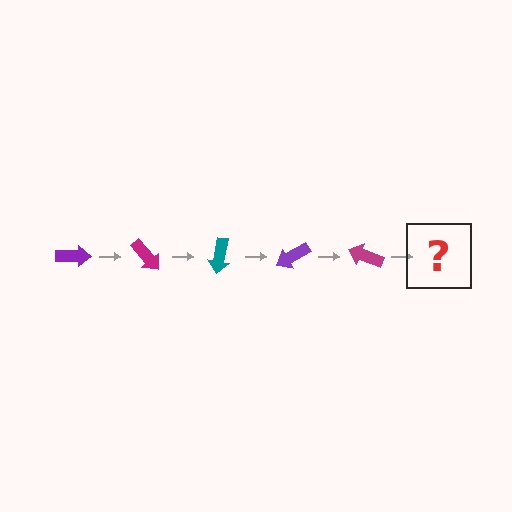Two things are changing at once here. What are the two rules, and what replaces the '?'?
The two rules are that it rotates 50 degrees each step and the color cycles through purple, magenta, and teal. The '?' should be a teal arrow, rotated 250 degrees from the start.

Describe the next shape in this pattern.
It should be a teal arrow, rotated 250 degrees from the start.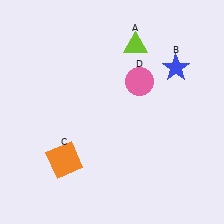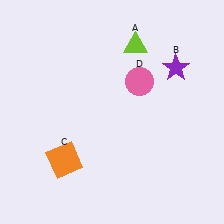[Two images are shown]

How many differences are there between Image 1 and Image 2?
There is 1 difference between the two images.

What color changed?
The star (B) changed from blue in Image 1 to purple in Image 2.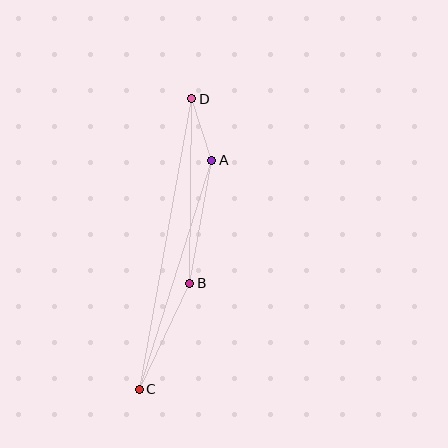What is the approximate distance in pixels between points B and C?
The distance between B and C is approximately 117 pixels.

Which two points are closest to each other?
Points A and D are closest to each other.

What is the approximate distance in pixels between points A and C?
The distance between A and C is approximately 240 pixels.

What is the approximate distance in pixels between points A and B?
The distance between A and B is approximately 125 pixels.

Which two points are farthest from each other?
Points C and D are farthest from each other.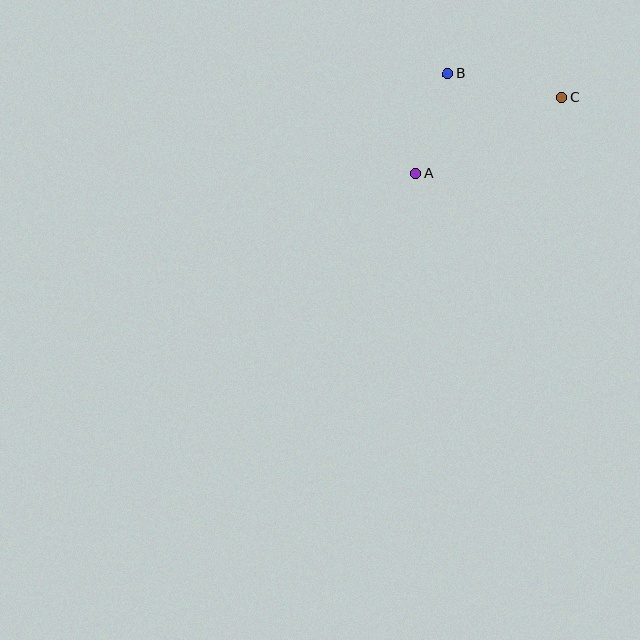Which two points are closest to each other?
Points A and B are closest to each other.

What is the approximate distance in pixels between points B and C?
The distance between B and C is approximately 116 pixels.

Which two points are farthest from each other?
Points A and C are farthest from each other.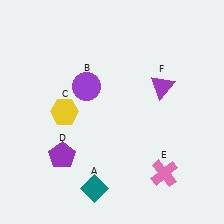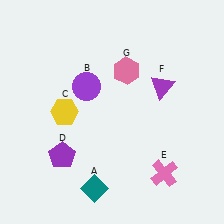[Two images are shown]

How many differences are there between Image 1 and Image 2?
There is 1 difference between the two images.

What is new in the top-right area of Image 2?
A pink hexagon (G) was added in the top-right area of Image 2.